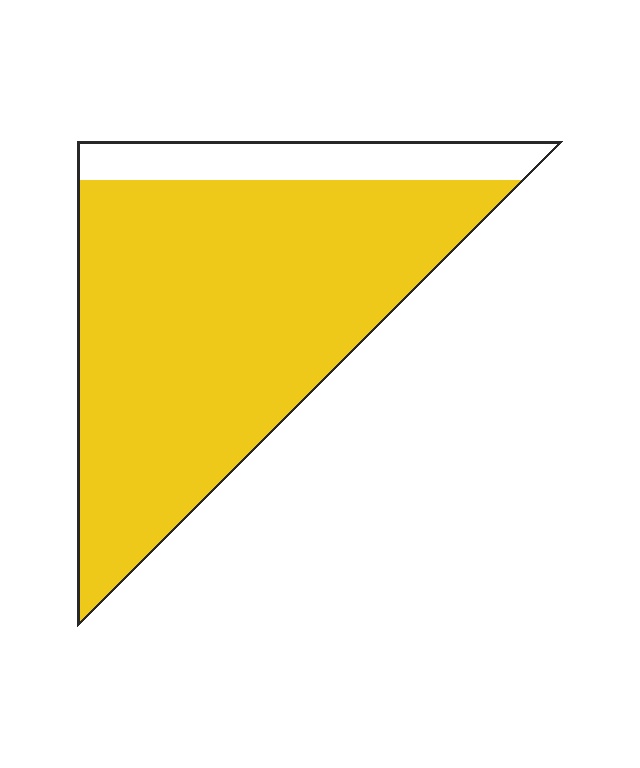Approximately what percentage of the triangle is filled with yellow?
Approximately 85%.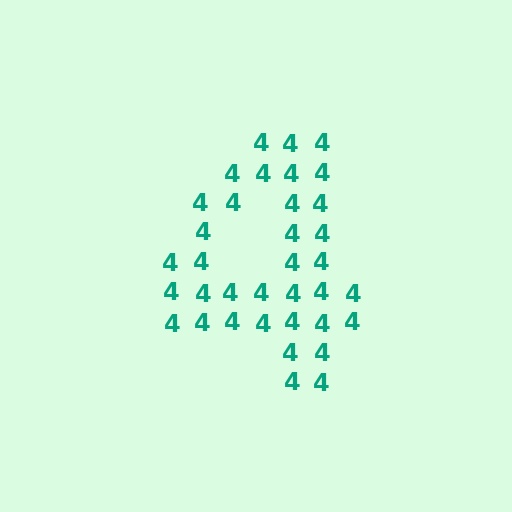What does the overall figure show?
The overall figure shows the digit 4.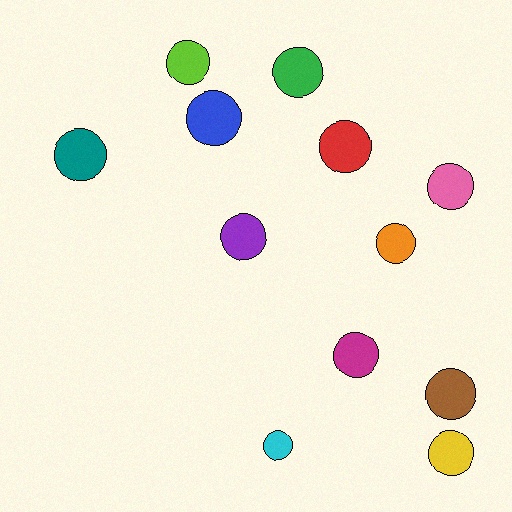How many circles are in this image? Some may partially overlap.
There are 12 circles.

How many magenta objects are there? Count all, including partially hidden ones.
There is 1 magenta object.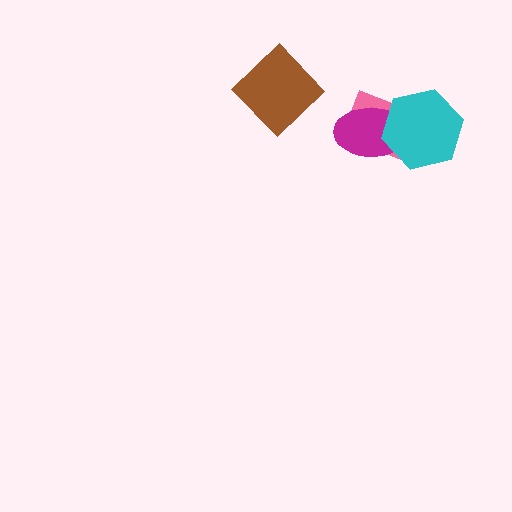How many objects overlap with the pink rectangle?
2 objects overlap with the pink rectangle.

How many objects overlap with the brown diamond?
0 objects overlap with the brown diamond.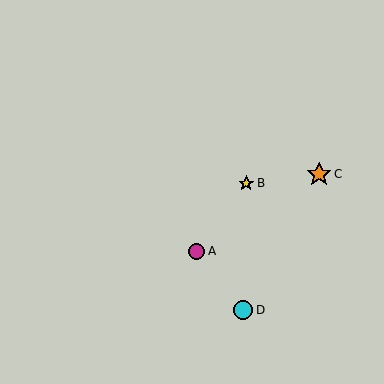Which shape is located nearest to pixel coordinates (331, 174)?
The orange star (labeled C) at (319, 174) is nearest to that location.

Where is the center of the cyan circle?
The center of the cyan circle is at (243, 310).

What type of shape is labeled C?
Shape C is an orange star.